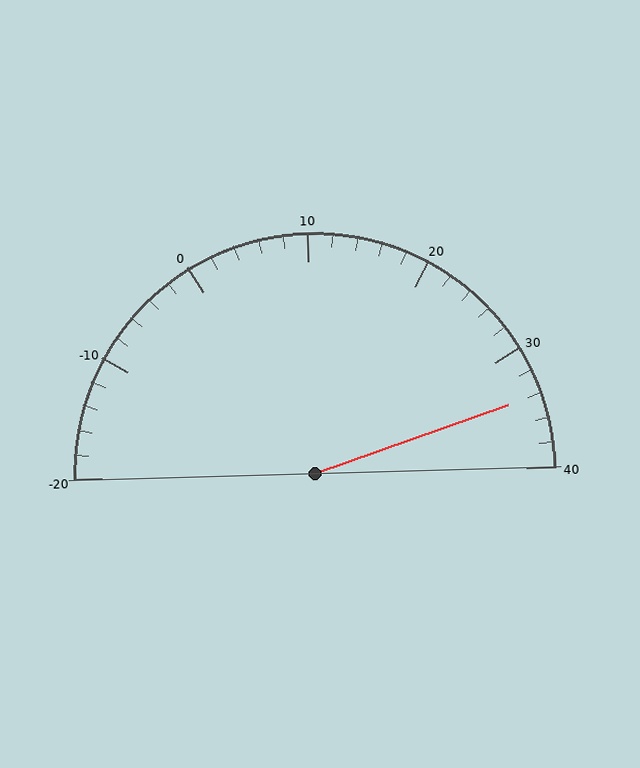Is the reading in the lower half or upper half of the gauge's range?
The reading is in the upper half of the range (-20 to 40).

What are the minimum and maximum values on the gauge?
The gauge ranges from -20 to 40.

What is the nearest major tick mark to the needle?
The nearest major tick mark is 30.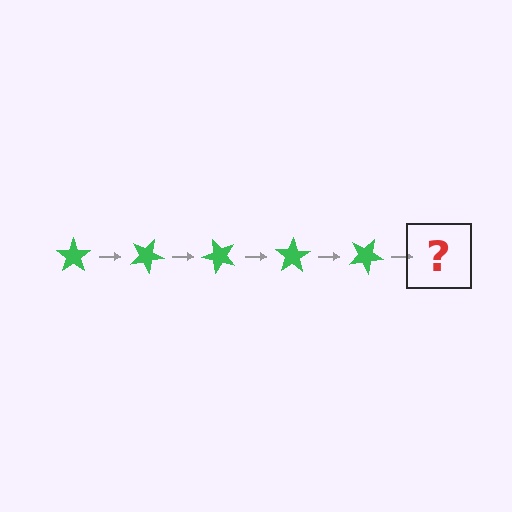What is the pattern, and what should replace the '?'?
The pattern is that the star rotates 25 degrees each step. The '?' should be a green star rotated 125 degrees.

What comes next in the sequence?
The next element should be a green star rotated 125 degrees.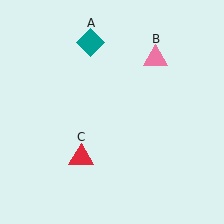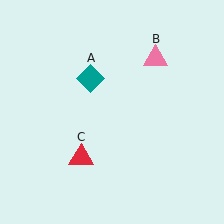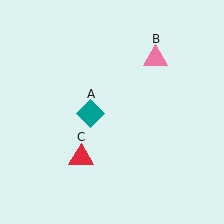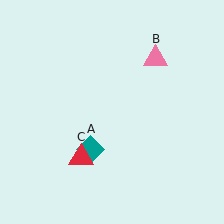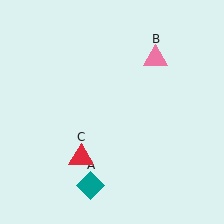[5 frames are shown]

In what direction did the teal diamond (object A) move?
The teal diamond (object A) moved down.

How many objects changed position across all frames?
1 object changed position: teal diamond (object A).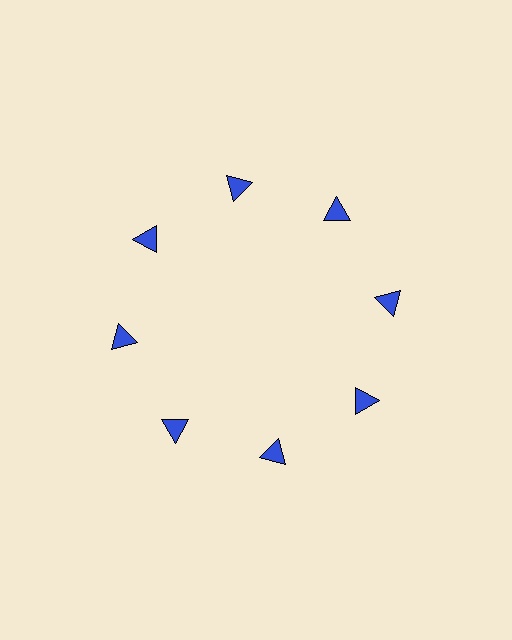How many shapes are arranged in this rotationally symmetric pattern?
There are 8 shapes, arranged in 8 groups of 1.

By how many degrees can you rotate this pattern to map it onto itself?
The pattern maps onto itself every 45 degrees of rotation.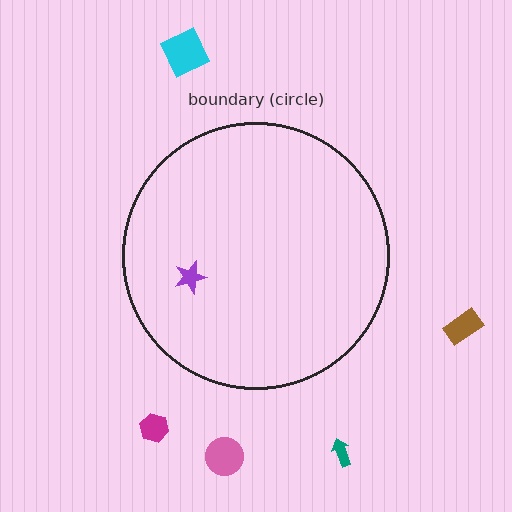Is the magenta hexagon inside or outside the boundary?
Outside.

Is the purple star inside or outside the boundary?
Inside.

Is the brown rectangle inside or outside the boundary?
Outside.